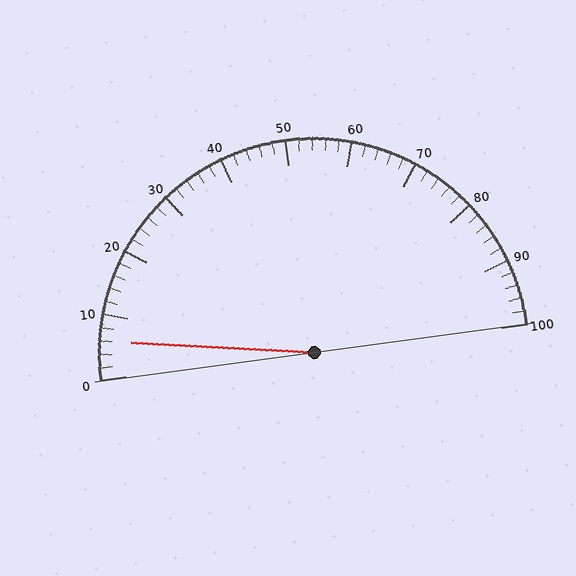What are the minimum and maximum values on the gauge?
The gauge ranges from 0 to 100.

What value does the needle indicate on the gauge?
The needle indicates approximately 6.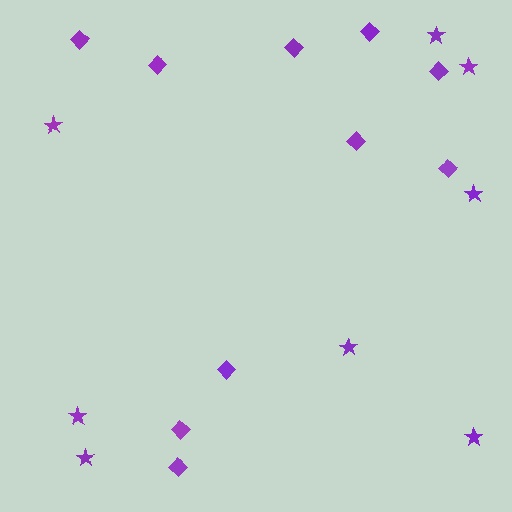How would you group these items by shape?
There are 2 groups: one group of diamonds (10) and one group of stars (8).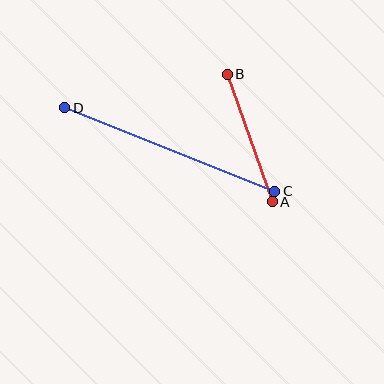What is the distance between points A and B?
The distance is approximately 136 pixels.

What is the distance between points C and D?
The distance is approximately 226 pixels.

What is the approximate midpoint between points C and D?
The midpoint is at approximately (170, 150) pixels.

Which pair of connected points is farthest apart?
Points C and D are farthest apart.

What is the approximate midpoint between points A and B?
The midpoint is at approximately (250, 138) pixels.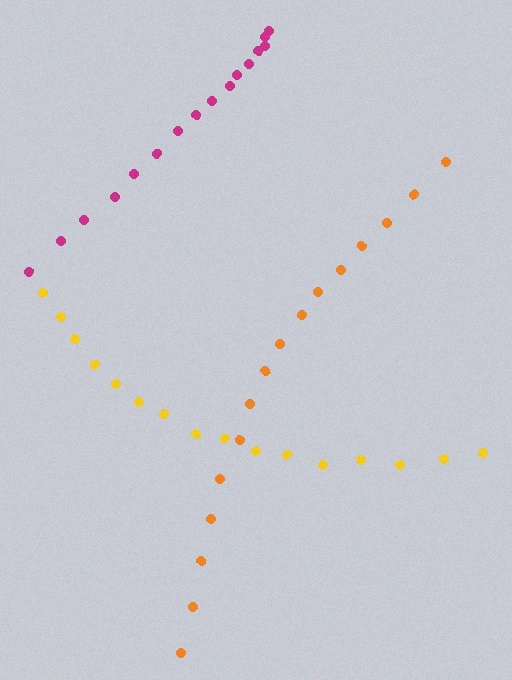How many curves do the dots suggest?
There are 3 distinct paths.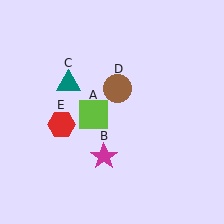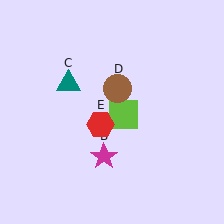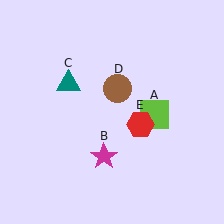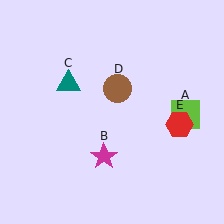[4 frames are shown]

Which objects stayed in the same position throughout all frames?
Magenta star (object B) and teal triangle (object C) and brown circle (object D) remained stationary.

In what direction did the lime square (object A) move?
The lime square (object A) moved right.